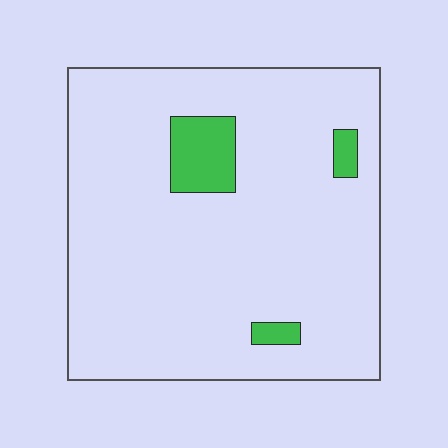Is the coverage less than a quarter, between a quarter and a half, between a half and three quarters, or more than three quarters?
Less than a quarter.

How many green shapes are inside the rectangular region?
3.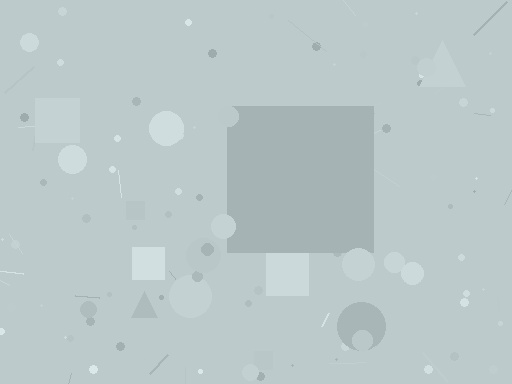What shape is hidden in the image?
A square is hidden in the image.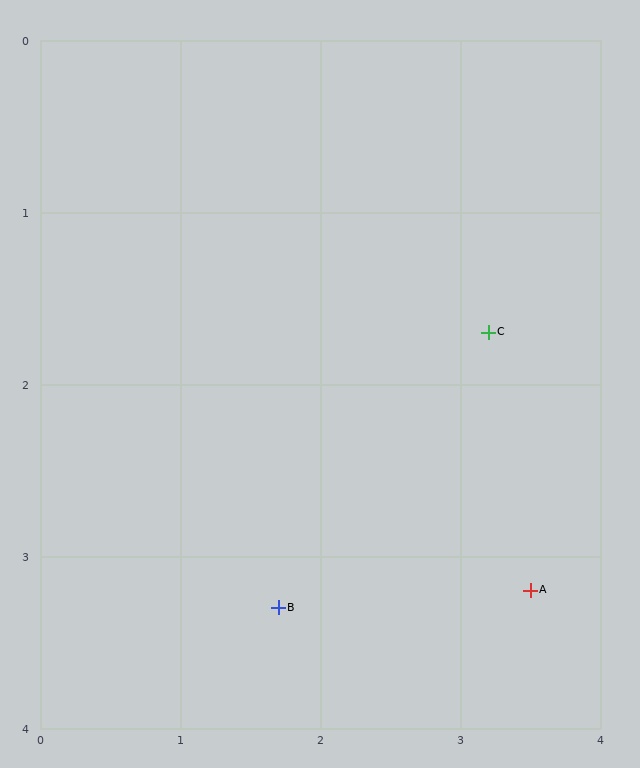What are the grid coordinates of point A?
Point A is at approximately (3.5, 3.2).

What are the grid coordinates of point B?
Point B is at approximately (1.7, 3.3).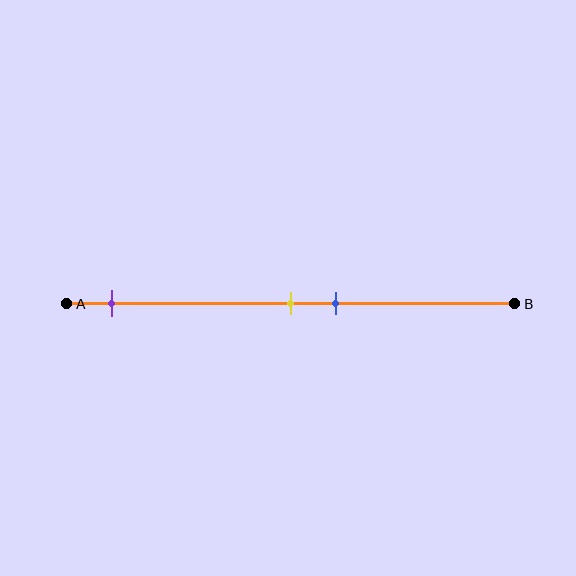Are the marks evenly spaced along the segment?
No, the marks are not evenly spaced.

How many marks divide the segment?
There are 3 marks dividing the segment.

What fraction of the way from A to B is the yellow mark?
The yellow mark is approximately 50% (0.5) of the way from A to B.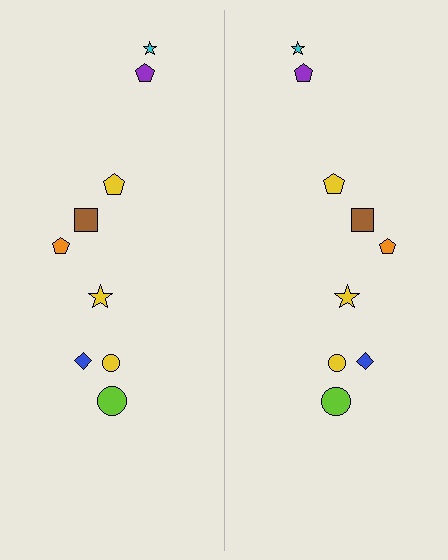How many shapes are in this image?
There are 18 shapes in this image.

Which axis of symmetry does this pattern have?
The pattern has a vertical axis of symmetry running through the center of the image.